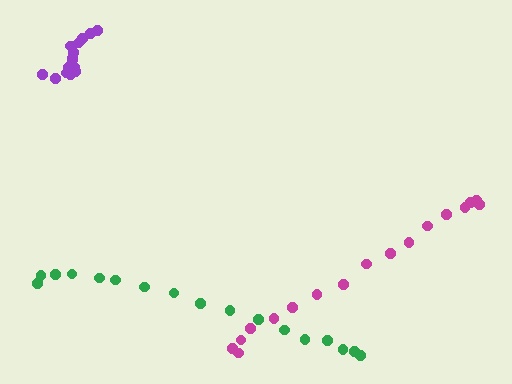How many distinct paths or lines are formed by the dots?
There are 3 distinct paths.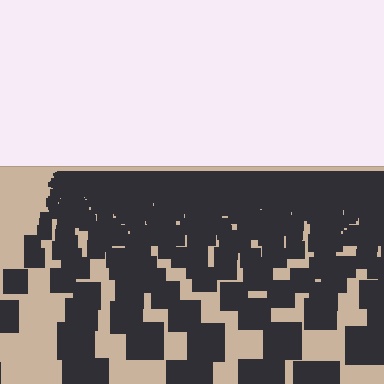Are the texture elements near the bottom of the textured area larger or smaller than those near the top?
Larger. Near the bottom, elements are closer to the viewer and appear at a bigger on-screen size.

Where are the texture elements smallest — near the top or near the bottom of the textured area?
Near the top.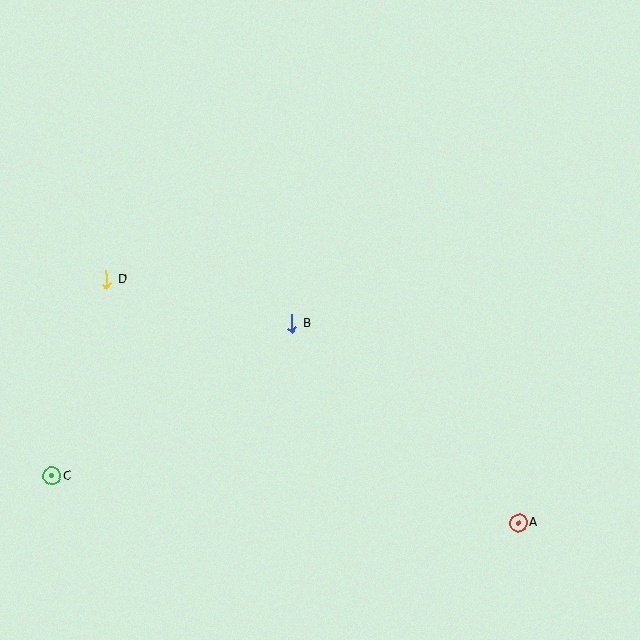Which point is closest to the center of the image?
Point B at (292, 324) is closest to the center.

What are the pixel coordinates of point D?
Point D is at (107, 280).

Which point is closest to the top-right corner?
Point B is closest to the top-right corner.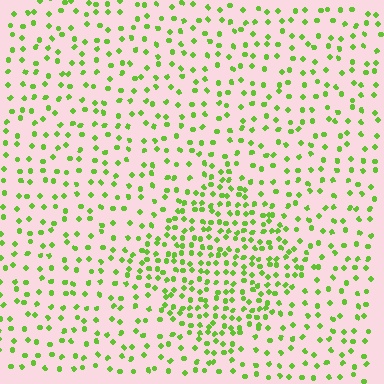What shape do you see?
I see a diamond.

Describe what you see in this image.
The image contains small lime elements arranged at two different densities. A diamond-shaped region is visible where the elements are more densely packed than the surrounding area.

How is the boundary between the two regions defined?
The boundary is defined by a change in element density (approximately 2.0x ratio). All elements are the same color, size, and shape.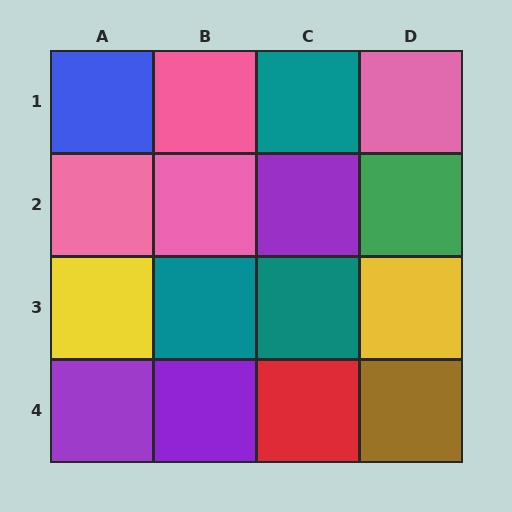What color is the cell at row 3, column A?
Yellow.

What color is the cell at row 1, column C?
Teal.